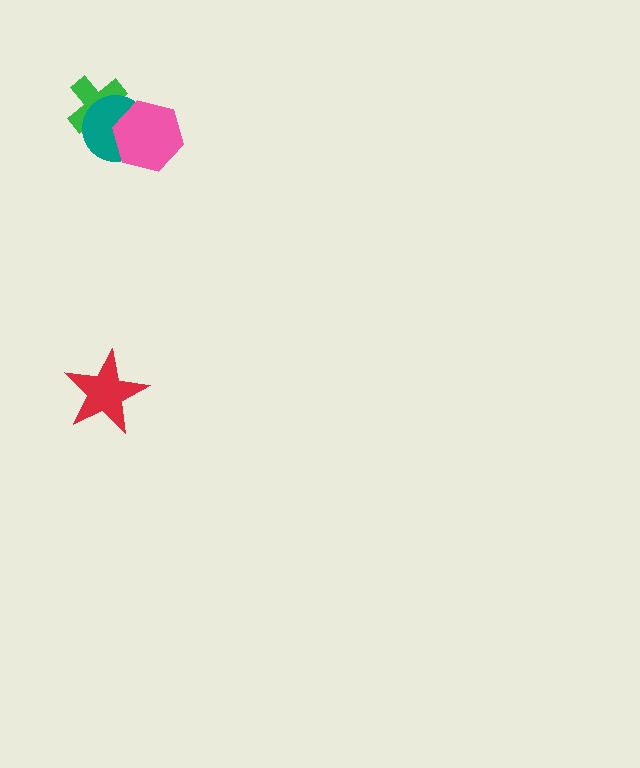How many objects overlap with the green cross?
2 objects overlap with the green cross.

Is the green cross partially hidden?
Yes, it is partially covered by another shape.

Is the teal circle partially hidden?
Yes, it is partially covered by another shape.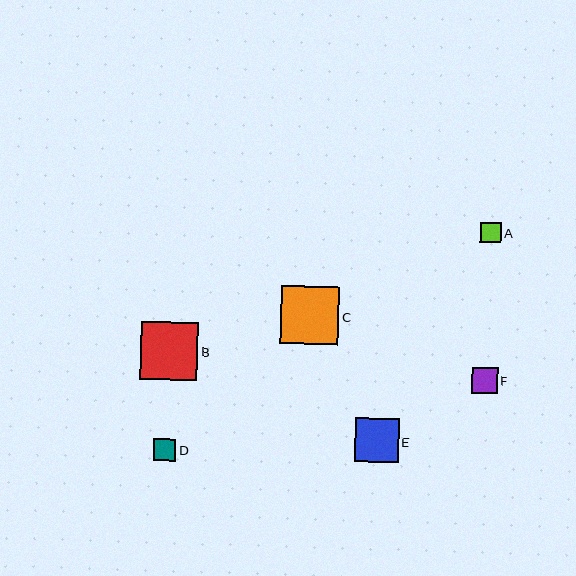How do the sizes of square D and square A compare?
Square D and square A are approximately the same size.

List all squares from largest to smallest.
From largest to smallest: C, B, E, F, D, A.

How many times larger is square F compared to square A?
Square F is approximately 1.3 times the size of square A.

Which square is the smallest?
Square A is the smallest with a size of approximately 21 pixels.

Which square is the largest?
Square C is the largest with a size of approximately 58 pixels.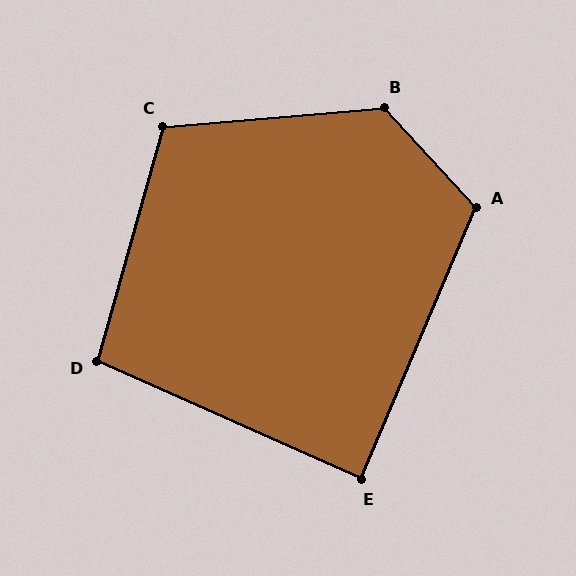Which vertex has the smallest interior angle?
E, at approximately 89 degrees.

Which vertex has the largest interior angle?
B, at approximately 128 degrees.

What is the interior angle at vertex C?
Approximately 110 degrees (obtuse).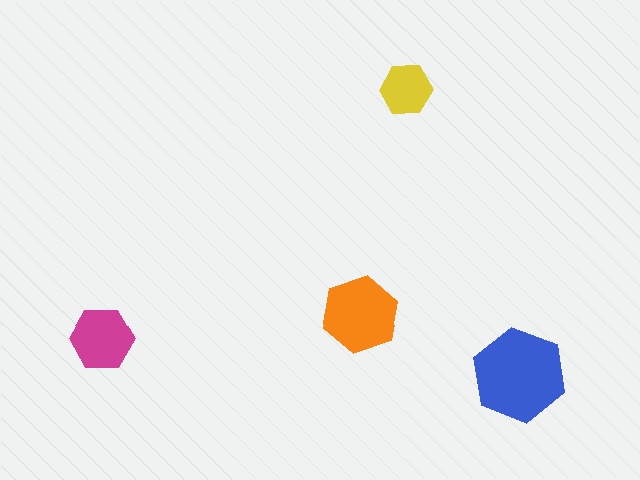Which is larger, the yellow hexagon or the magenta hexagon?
The magenta one.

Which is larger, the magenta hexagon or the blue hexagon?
The blue one.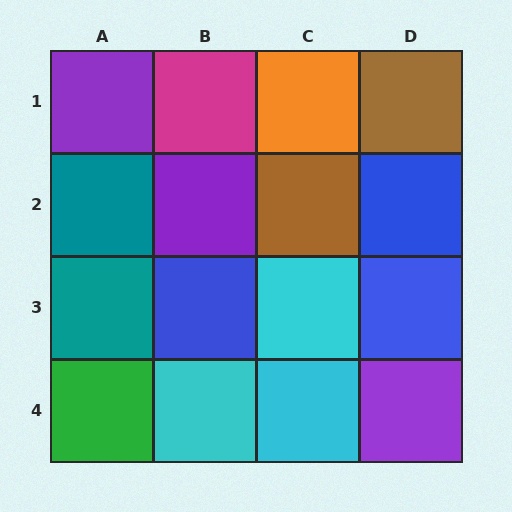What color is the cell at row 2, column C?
Brown.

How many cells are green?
1 cell is green.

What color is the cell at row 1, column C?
Orange.